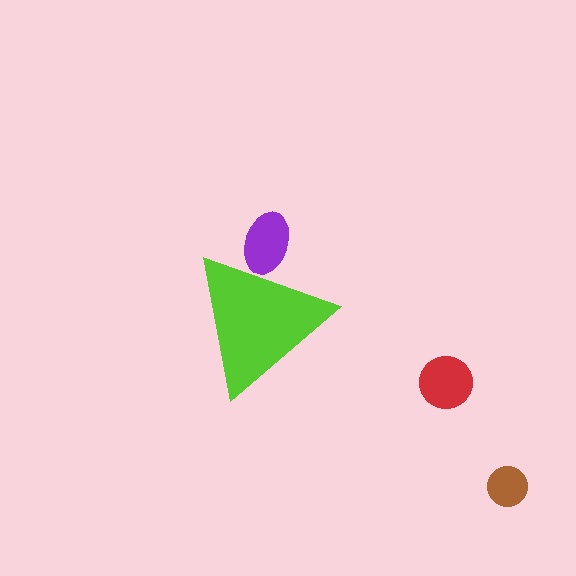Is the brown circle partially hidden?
No, the brown circle is fully visible.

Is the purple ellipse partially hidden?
Yes, the purple ellipse is partially hidden behind the lime triangle.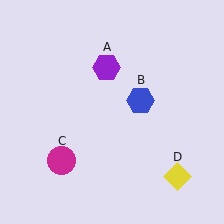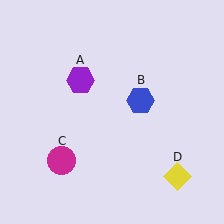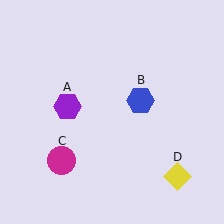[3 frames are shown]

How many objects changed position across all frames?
1 object changed position: purple hexagon (object A).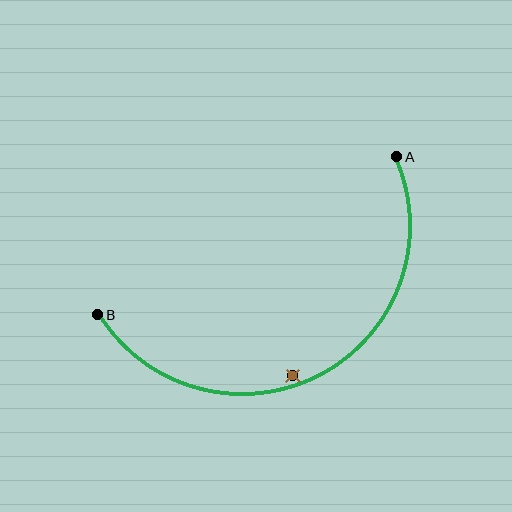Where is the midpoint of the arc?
The arc midpoint is the point on the curve farthest from the straight line joining A and B. It sits below that line.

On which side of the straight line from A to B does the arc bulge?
The arc bulges below the straight line connecting A and B.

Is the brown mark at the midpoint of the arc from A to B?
No — the brown mark does not lie on the arc at all. It sits slightly inside the curve.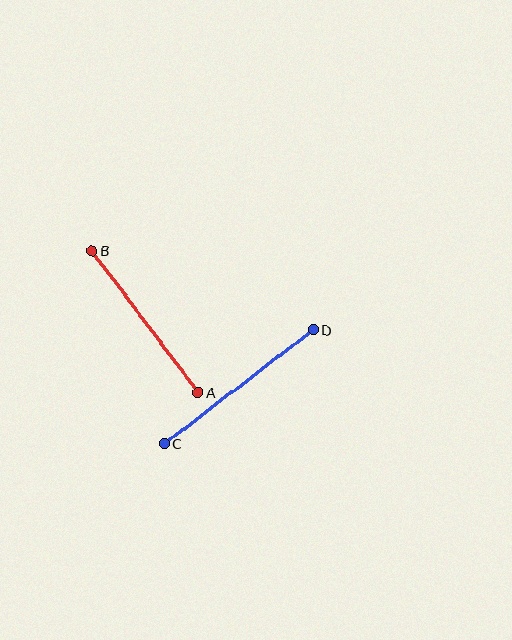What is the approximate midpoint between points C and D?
The midpoint is at approximately (239, 387) pixels.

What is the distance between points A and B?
The distance is approximately 177 pixels.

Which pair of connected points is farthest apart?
Points C and D are farthest apart.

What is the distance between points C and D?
The distance is approximately 187 pixels.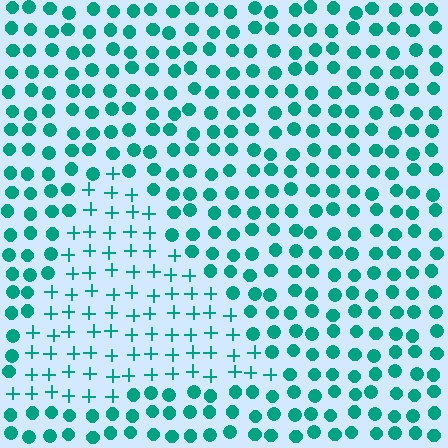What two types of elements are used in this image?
The image uses plus signs inside the triangle region and circles outside it.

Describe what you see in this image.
The image is filled with small teal elements arranged in a uniform grid. A triangle-shaped region contains plus signs, while the surrounding area contains circles. The boundary is defined purely by the change in element shape.